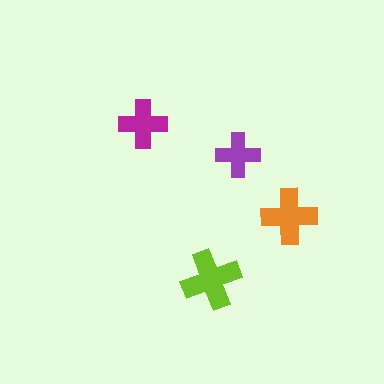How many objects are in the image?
There are 4 objects in the image.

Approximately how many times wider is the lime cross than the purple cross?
About 1.5 times wider.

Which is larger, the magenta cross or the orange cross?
The orange one.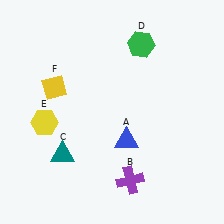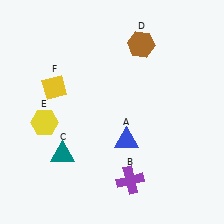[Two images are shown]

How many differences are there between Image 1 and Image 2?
There is 1 difference between the two images.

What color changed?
The hexagon (D) changed from green in Image 1 to brown in Image 2.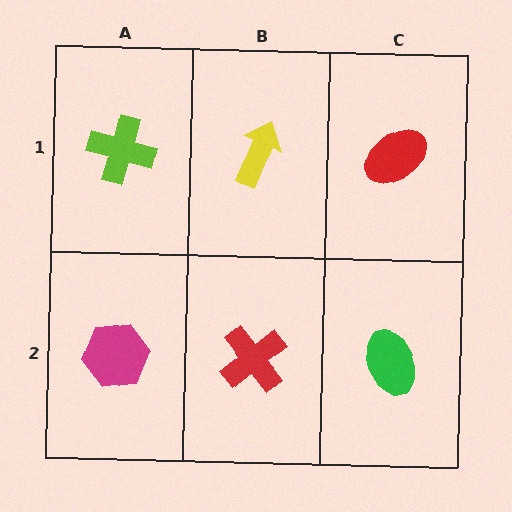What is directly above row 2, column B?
A yellow arrow.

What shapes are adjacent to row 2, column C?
A red ellipse (row 1, column C), a red cross (row 2, column B).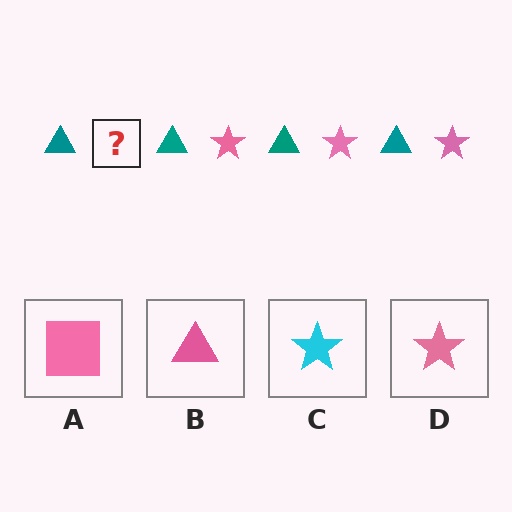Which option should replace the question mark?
Option D.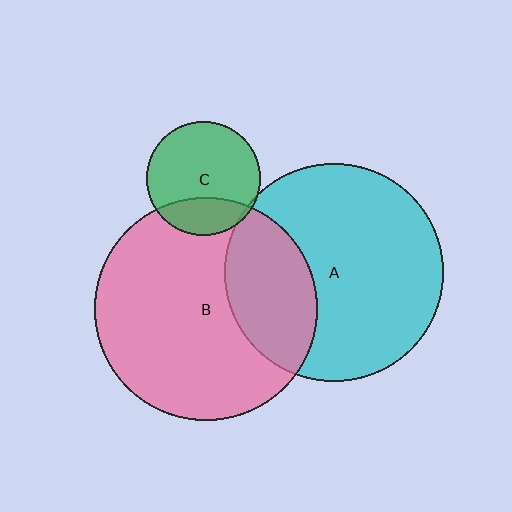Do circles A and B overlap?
Yes.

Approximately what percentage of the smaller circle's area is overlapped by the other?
Approximately 30%.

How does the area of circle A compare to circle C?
Approximately 3.6 times.